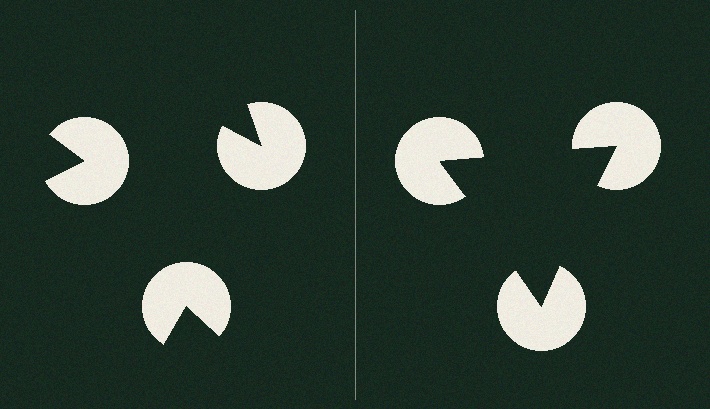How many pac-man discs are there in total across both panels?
6 — 3 on each side.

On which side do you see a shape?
An illusory triangle appears on the right side. On the left side the wedge cuts are rotated, so no coherent shape forms.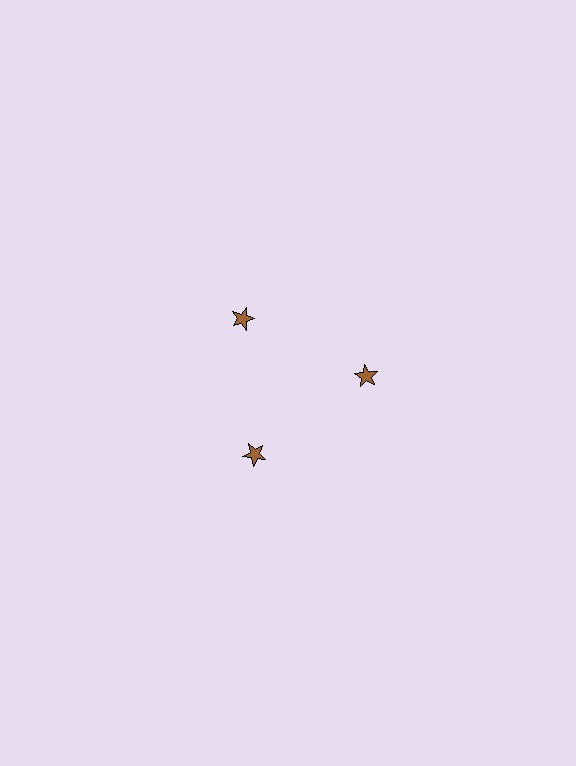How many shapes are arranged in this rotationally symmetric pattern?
There are 3 shapes, arranged in 3 groups of 1.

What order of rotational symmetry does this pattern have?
This pattern has 3-fold rotational symmetry.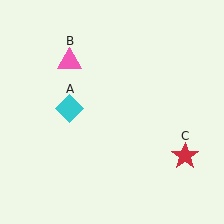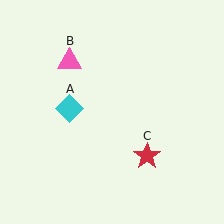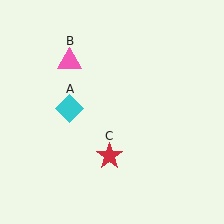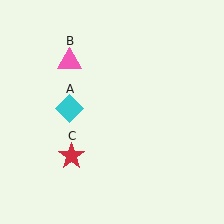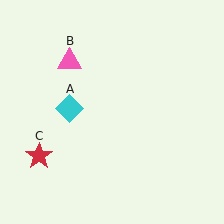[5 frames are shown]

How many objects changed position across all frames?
1 object changed position: red star (object C).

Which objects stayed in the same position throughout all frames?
Cyan diamond (object A) and pink triangle (object B) remained stationary.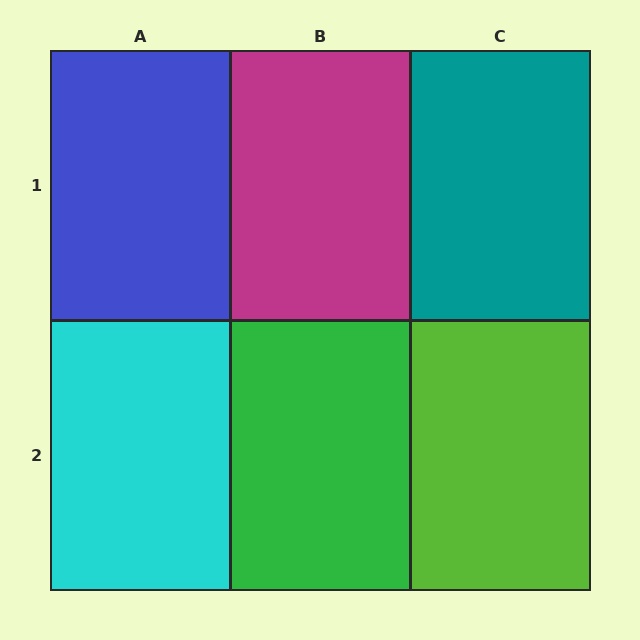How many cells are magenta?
1 cell is magenta.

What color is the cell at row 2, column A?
Cyan.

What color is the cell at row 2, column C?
Lime.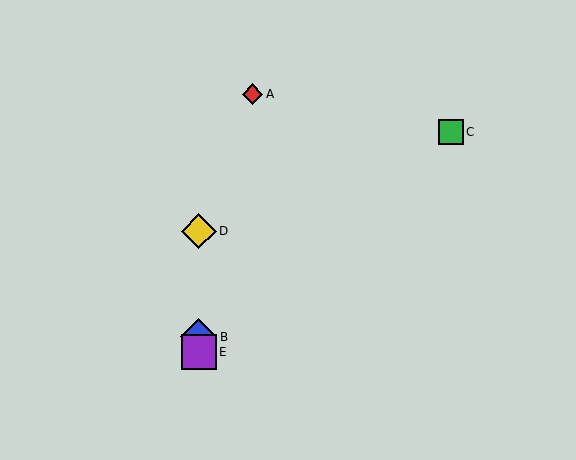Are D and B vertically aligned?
Yes, both are at x≈199.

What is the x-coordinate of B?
Object B is at x≈199.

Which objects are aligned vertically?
Objects B, D, E are aligned vertically.